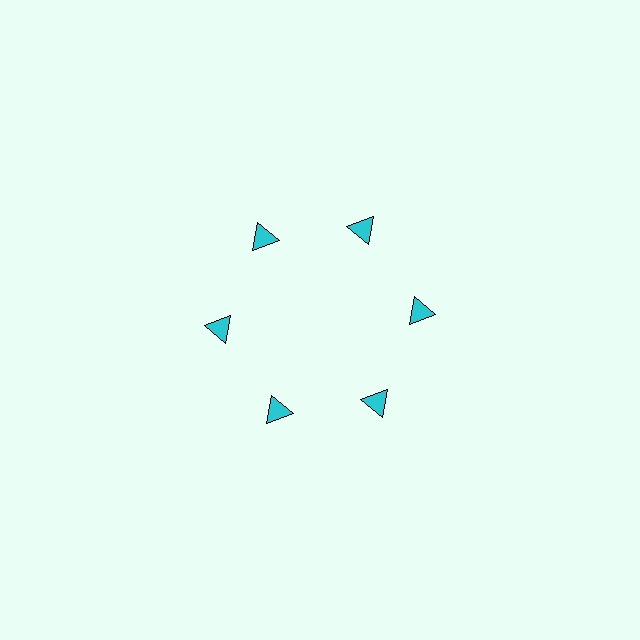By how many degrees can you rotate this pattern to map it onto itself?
The pattern maps onto itself every 60 degrees of rotation.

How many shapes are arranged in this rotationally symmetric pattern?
There are 6 shapes, arranged in 6 groups of 1.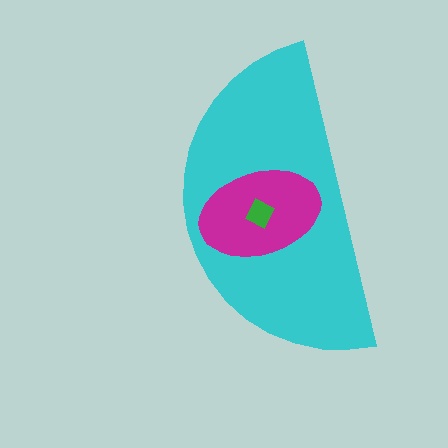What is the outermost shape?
The cyan semicircle.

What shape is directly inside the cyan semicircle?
The magenta ellipse.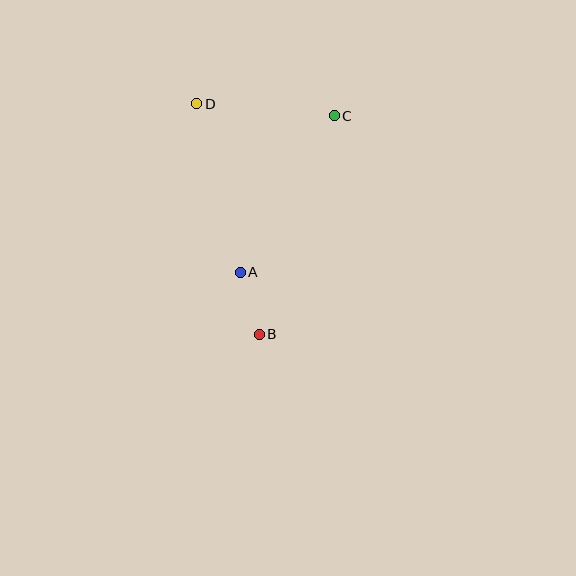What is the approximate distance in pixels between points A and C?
The distance between A and C is approximately 183 pixels.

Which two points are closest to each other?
Points A and B are closest to each other.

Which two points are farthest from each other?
Points B and D are farthest from each other.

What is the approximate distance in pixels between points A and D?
The distance between A and D is approximately 174 pixels.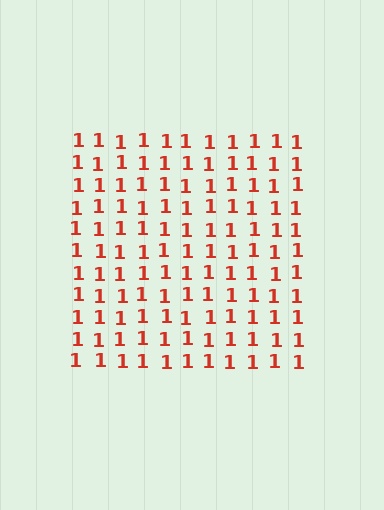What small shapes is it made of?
It is made of small digit 1's.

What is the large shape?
The large shape is a square.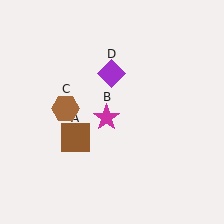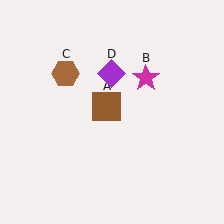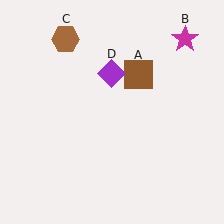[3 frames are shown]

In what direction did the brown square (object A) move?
The brown square (object A) moved up and to the right.